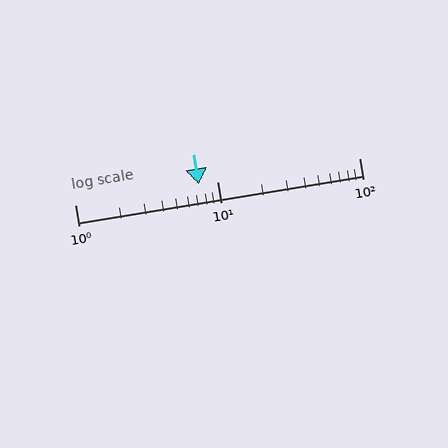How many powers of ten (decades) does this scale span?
The scale spans 2 decades, from 1 to 100.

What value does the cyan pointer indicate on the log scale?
The pointer indicates approximately 7.4.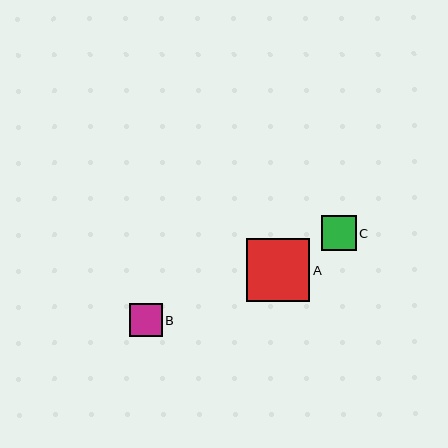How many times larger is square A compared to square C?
Square A is approximately 1.8 times the size of square C.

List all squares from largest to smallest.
From largest to smallest: A, C, B.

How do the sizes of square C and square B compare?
Square C and square B are approximately the same size.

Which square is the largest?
Square A is the largest with a size of approximately 63 pixels.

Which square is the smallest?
Square B is the smallest with a size of approximately 33 pixels.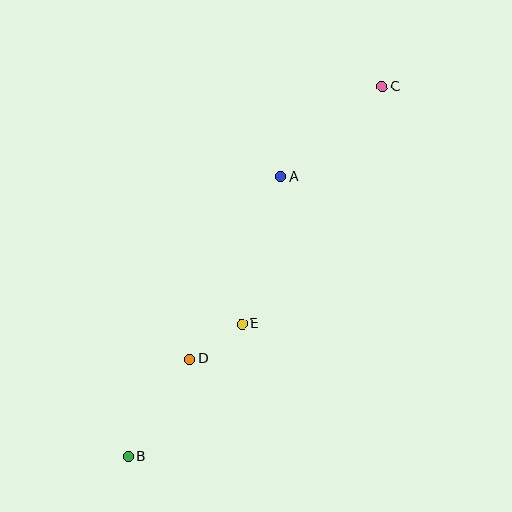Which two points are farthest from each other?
Points B and C are farthest from each other.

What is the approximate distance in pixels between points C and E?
The distance between C and E is approximately 276 pixels.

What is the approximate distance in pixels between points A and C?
The distance between A and C is approximately 136 pixels.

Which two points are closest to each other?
Points D and E are closest to each other.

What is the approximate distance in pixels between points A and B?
The distance between A and B is approximately 319 pixels.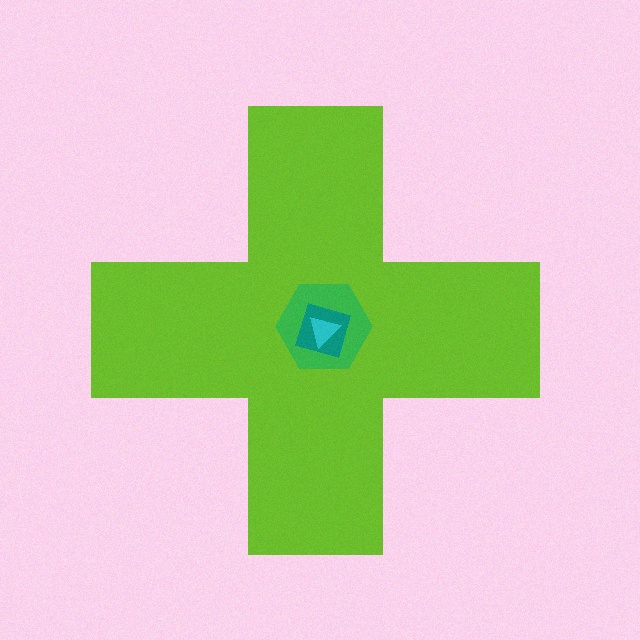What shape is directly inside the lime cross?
The green hexagon.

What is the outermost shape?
The lime cross.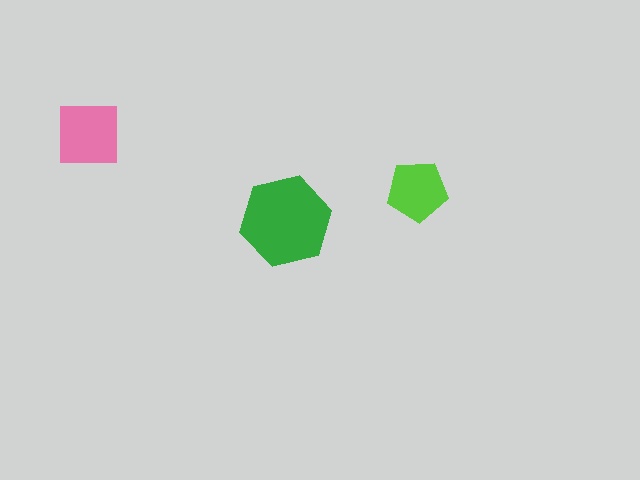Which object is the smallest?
The lime pentagon.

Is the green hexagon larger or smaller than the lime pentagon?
Larger.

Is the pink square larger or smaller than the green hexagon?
Smaller.